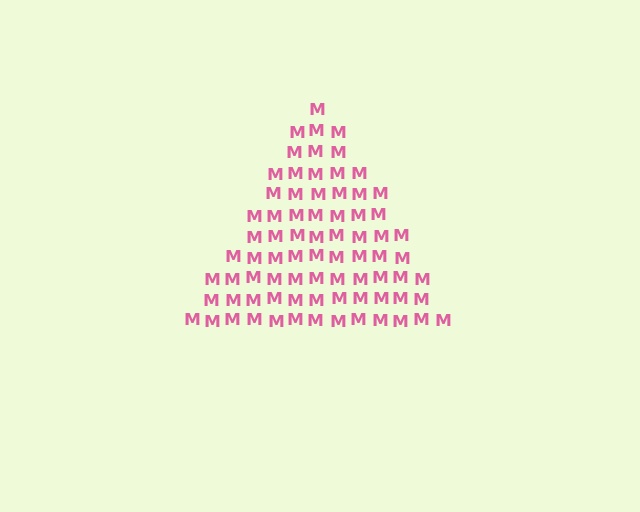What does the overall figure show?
The overall figure shows a triangle.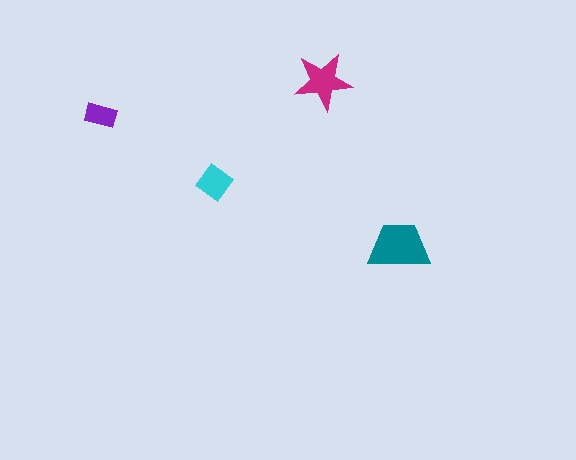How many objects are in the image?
There are 4 objects in the image.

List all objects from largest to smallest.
The teal trapezoid, the magenta star, the cyan diamond, the purple rectangle.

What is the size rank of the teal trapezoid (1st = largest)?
1st.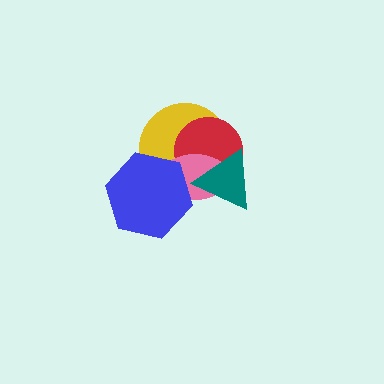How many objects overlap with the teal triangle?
3 objects overlap with the teal triangle.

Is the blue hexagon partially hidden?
No, no other shape covers it.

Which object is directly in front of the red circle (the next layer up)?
The pink ellipse is directly in front of the red circle.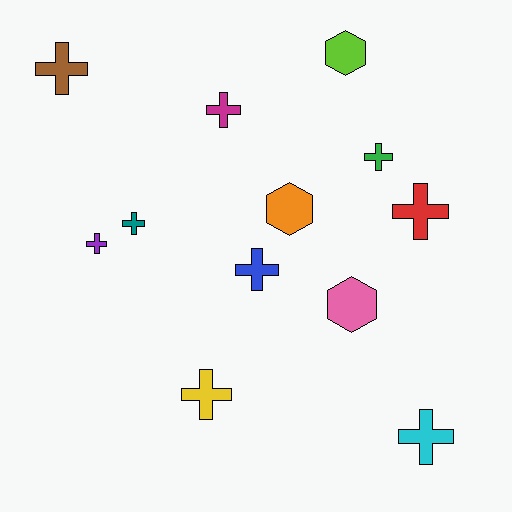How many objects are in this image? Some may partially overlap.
There are 12 objects.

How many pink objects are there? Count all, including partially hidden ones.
There is 1 pink object.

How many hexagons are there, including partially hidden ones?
There are 3 hexagons.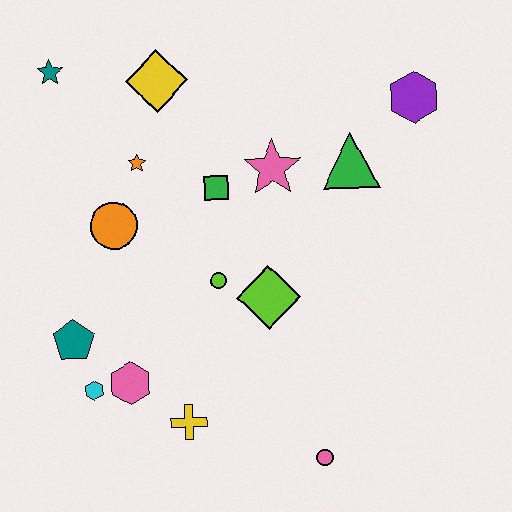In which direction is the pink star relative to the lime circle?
The pink star is above the lime circle.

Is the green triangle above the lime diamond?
Yes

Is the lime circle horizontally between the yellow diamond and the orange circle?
No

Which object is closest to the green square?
The pink star is closest to the green square.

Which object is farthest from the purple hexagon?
The cyan hexagon is farthest from the purple hexagon.